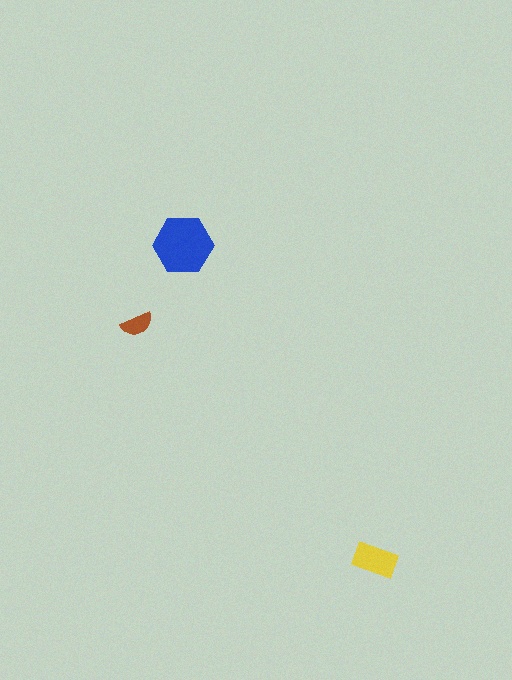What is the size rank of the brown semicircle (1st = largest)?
3rd.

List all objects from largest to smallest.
The blue hexagon, the yellow rectangle, the brown semicircle.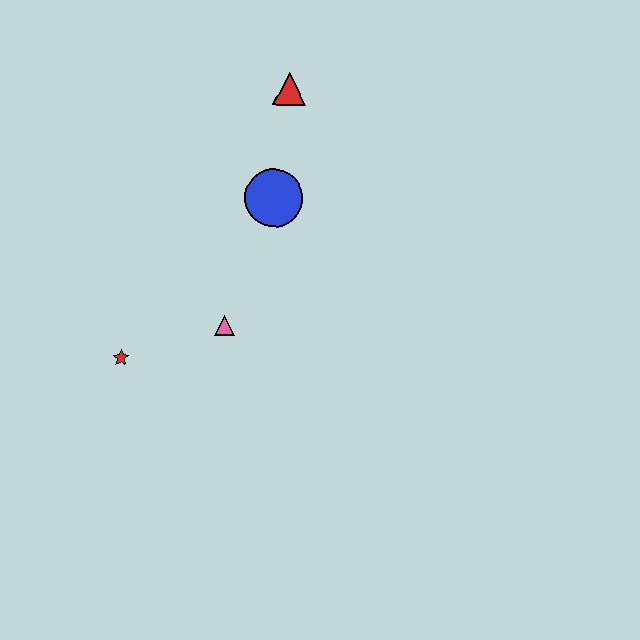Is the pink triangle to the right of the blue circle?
No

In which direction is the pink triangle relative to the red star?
The pink triangle is to the right of the red star.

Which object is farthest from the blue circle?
The red star is farthest from the blue circle.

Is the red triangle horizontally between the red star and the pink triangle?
No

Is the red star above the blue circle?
No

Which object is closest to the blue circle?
The red triangle is closest to the blue circle.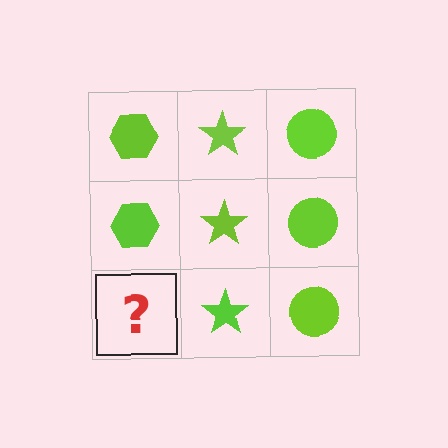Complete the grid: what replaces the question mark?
The question mark should be replaced with a lime hexagon.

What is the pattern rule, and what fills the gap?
The rule is that each column has a consistent shape. The gap should be filled with a lime hexagon.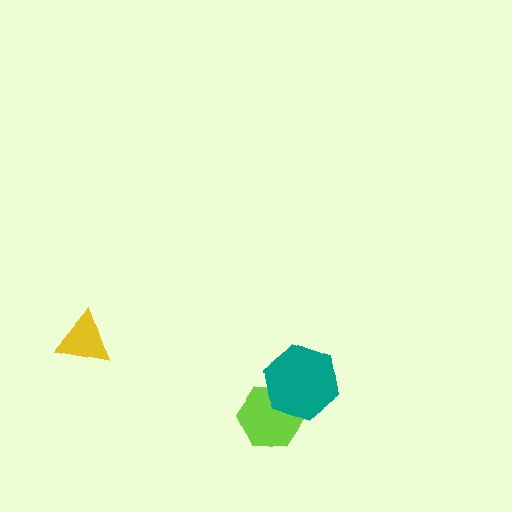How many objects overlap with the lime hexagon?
1 object overlaps with the lime hexagon.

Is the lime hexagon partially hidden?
Yes, it is partially covered by another shape.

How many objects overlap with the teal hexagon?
1 object overlaps with the teal hexagon.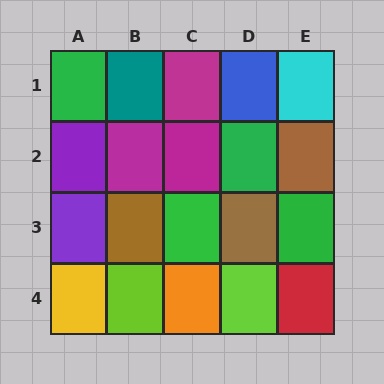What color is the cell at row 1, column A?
Green.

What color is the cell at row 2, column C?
Magenta.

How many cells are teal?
1 cell is teal.